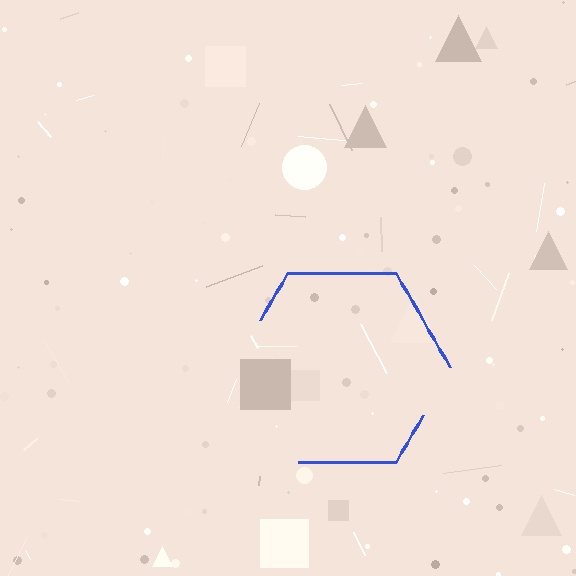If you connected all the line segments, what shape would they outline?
They would outline a hexagon.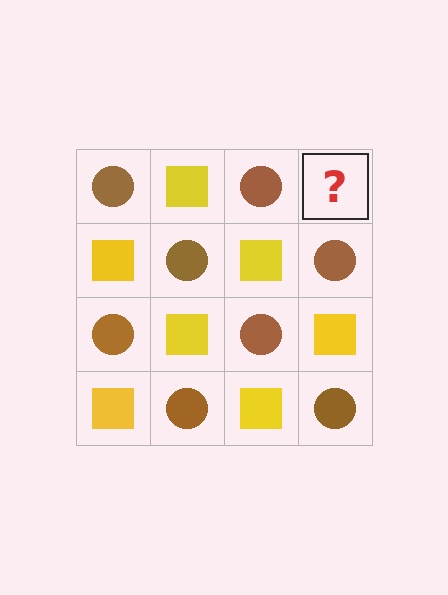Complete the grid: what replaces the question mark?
The question mark should be replaced with a yellow square.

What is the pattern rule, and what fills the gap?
The rule is that it alternates brown circle and yellow square in a checkerboard pattern. The gap should be filled with a yellow square.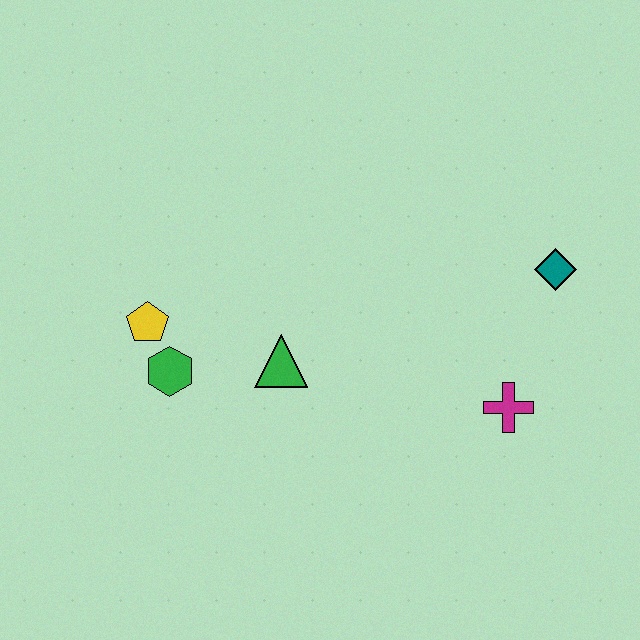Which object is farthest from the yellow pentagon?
The teal diamond is farthest from the yellow pentagon.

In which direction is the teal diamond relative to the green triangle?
The teal diamond is to the right of the green triangle.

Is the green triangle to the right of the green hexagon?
Yes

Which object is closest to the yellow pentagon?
The green hexagon is closest to the yellow pentagon.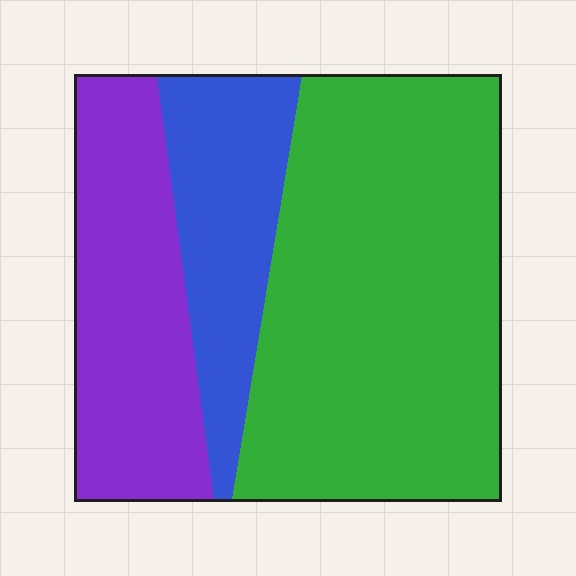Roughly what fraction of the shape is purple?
Purple covers 26% of the shape.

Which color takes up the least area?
Blue, at roughly 20%.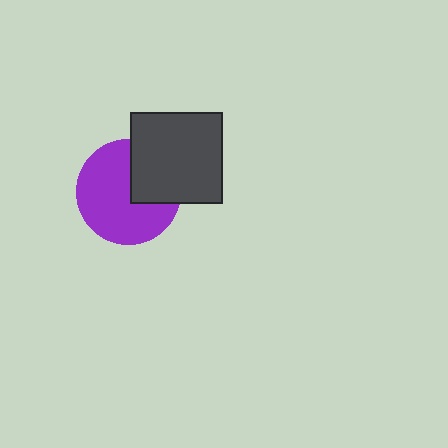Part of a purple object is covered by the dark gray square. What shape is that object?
It is a circle.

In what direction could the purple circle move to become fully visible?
The purple circle could move toward the lower-left. That would shift it out from behind the dark gray square entirely.